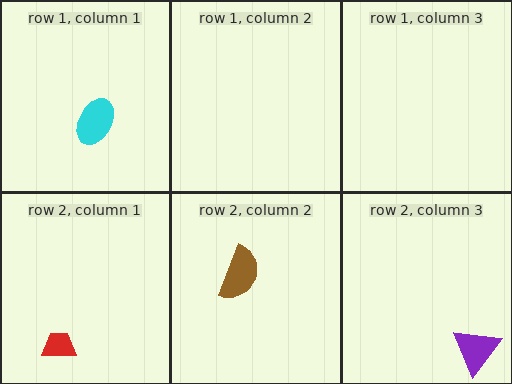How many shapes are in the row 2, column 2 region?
1.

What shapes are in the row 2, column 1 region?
The red trapezoid.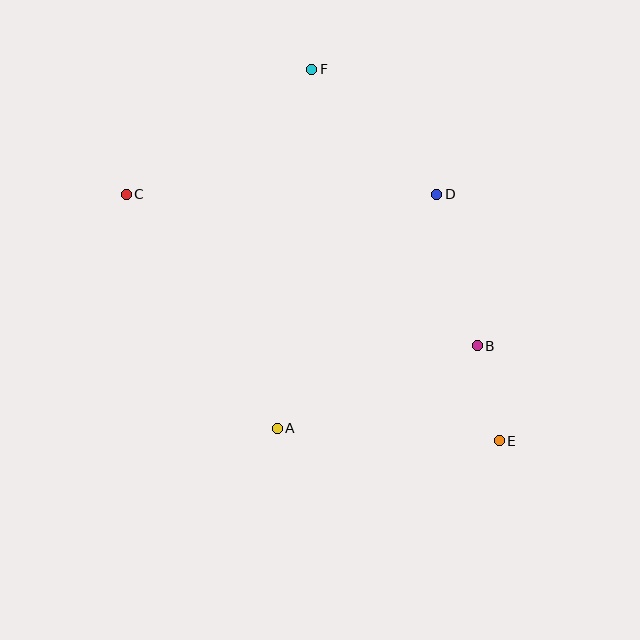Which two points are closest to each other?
Points B and E are closest to each other.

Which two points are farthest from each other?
Points C and E are farthest from each other.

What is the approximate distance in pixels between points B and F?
The distance between B and F is approximately 322 pixels.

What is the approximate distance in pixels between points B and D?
The distance between B and D is approximately 157 pixels.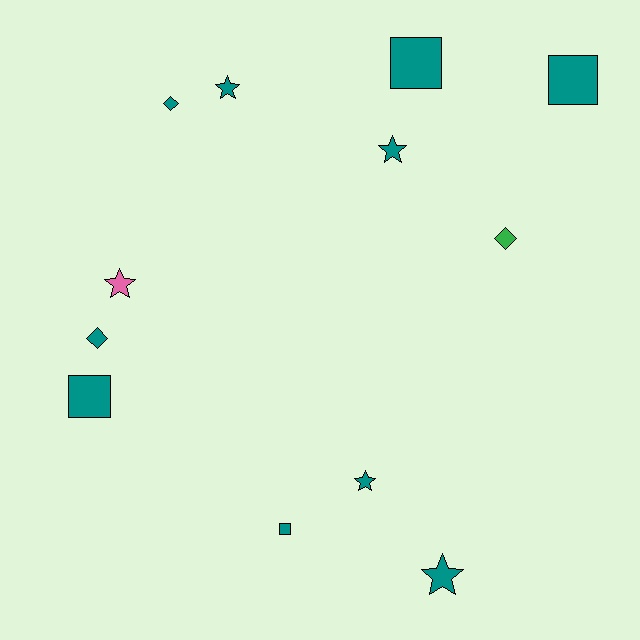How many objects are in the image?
There are 12 objects.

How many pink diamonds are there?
There are no pink diamonds.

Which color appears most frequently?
Teal, with 10 objects.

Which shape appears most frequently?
Star, with 5 objects.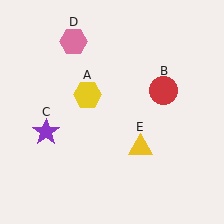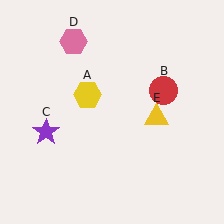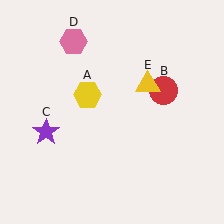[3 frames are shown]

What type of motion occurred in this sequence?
The yellow triangle (object E) rotated counterclockwise around the center of the scene.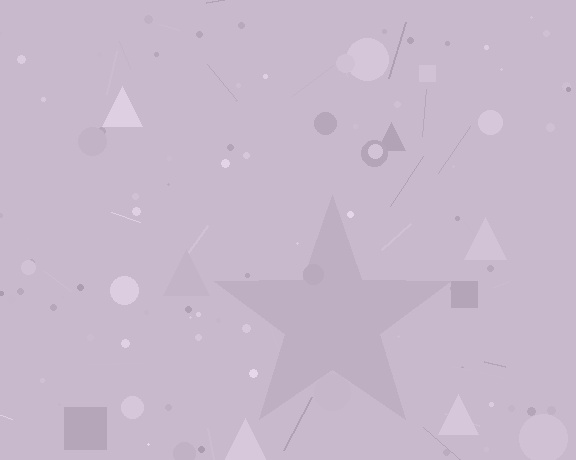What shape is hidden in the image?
A star is hidden in the image.